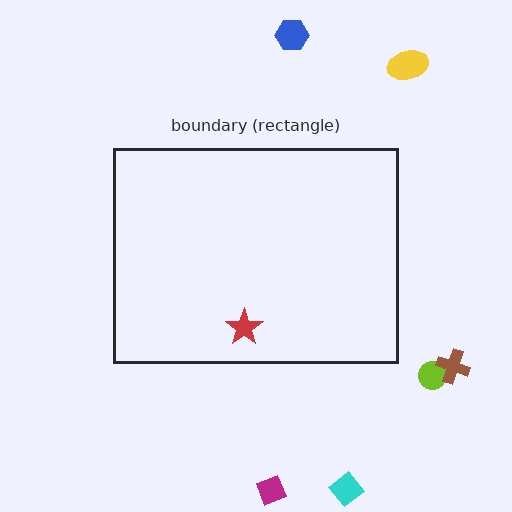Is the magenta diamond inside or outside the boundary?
Outside.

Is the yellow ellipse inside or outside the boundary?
Outside.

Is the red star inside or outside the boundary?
Inside.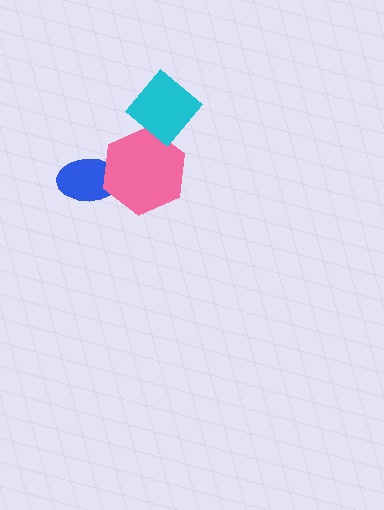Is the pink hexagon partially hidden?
Yes, it is partially covered by another shape.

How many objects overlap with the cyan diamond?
1 object overlaps with the cyan diamond.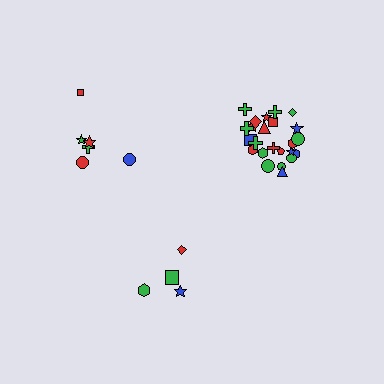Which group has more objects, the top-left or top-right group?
The top-right group.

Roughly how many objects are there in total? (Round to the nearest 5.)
Roughly 35 objects in total.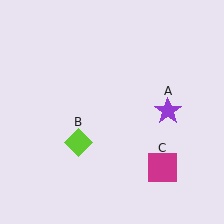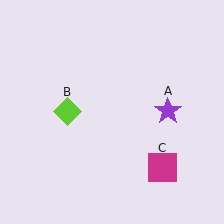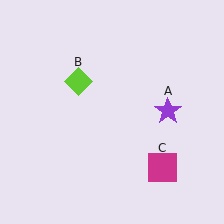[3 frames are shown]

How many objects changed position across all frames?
1 object changed position: lime diamond (object B).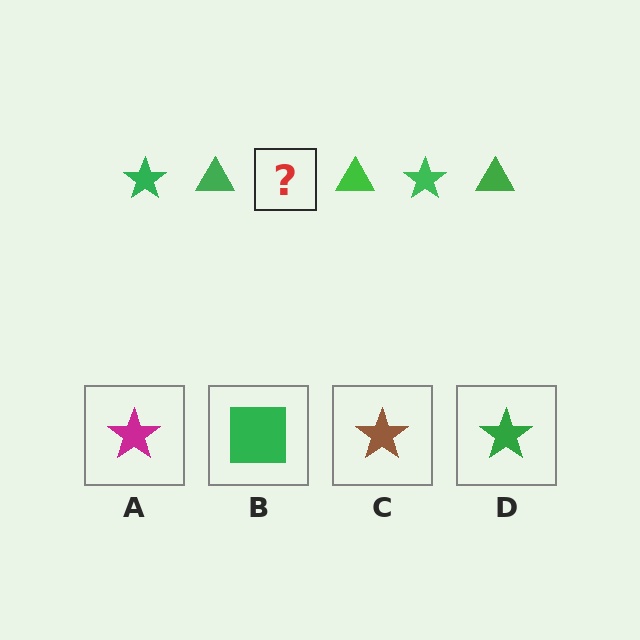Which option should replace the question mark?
Option D.